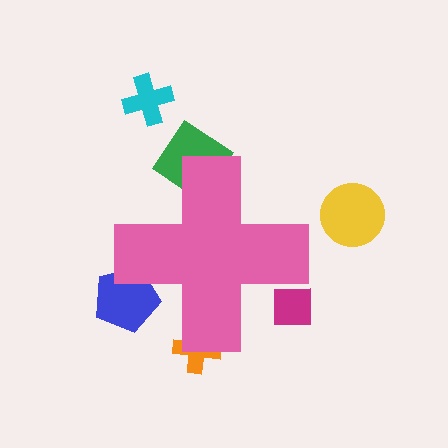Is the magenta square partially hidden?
Yes, the magenta square is partially hidden behind the pink cross.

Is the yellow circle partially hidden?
No, the yellow circle is fully visible.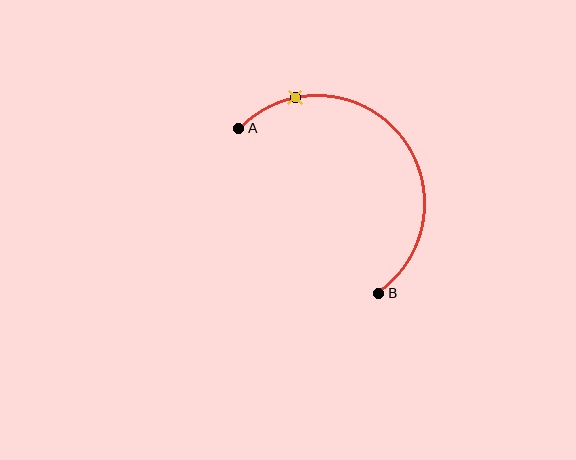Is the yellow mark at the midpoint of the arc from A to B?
No. The yellow mark lies on the arc but is closer to endpoint A. The arc midpoint would be at the point on the curve equidistant along the arc from both A and B.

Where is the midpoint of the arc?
The arc midpoint is the point on the curve farthest from the straight line joining A and B. It sits above and to the right of that line.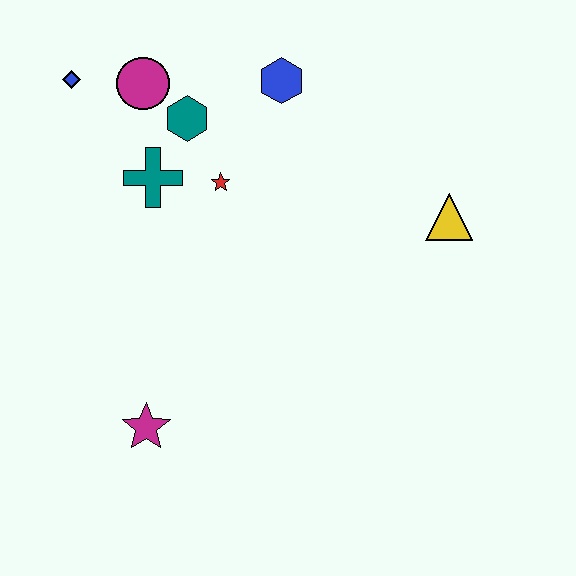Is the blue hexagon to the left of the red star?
No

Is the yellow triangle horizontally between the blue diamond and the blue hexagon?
No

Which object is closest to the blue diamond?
The magenta circle is closest to the blue diamond.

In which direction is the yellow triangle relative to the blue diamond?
The yellow triangle is to the right of the blue diamond.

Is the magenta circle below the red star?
No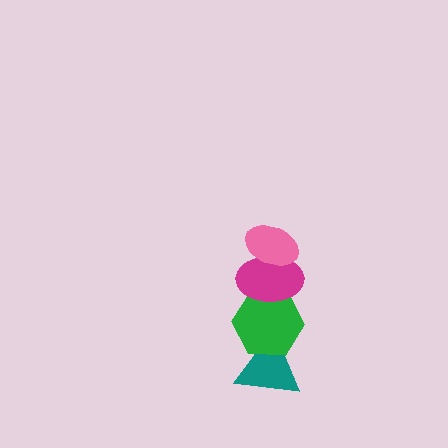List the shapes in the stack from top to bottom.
From top to bottom: the pink ellipse, the magenta ellipse, the green hexagon, the teal triangle.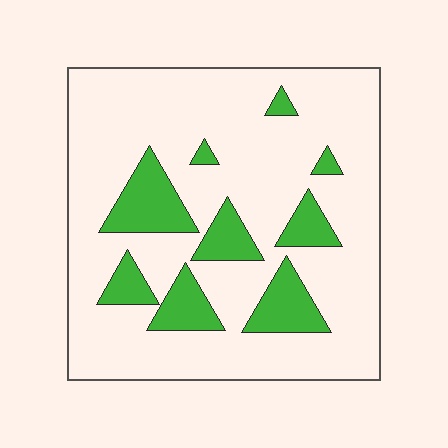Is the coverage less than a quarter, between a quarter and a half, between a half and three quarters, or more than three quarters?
Less than a quarter.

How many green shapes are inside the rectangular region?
9.